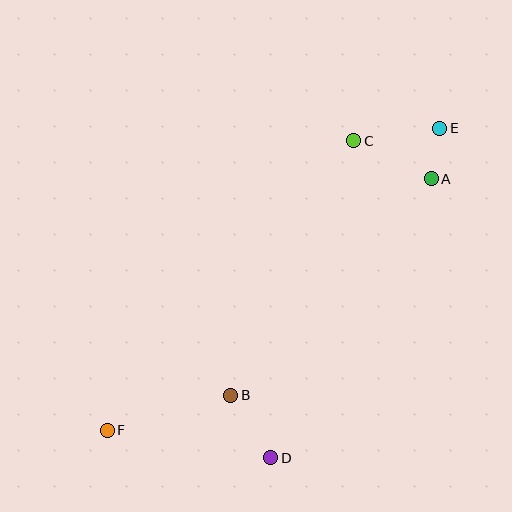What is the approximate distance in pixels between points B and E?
The distance between B and E is approximately 339 pixels.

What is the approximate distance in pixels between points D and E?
The distance between D and E is approximately 370 pixels.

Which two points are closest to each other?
Points A and E are closest to each other.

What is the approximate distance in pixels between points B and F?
The distance between B and F is approximately 128 pixels.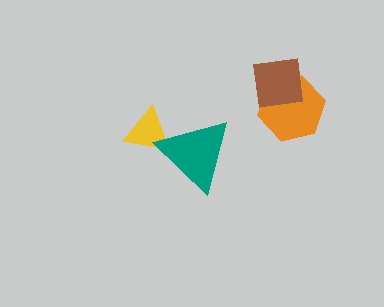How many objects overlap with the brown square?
1 object overlaps with the brown square.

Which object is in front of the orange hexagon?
The brown square is in front of the orange hexagon.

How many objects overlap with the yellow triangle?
1 object overlaps with the yellow triangle.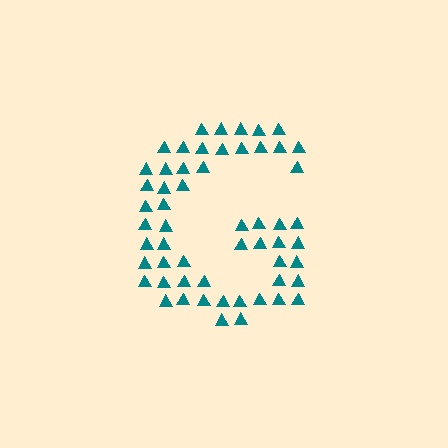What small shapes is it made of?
It is made of small triangles.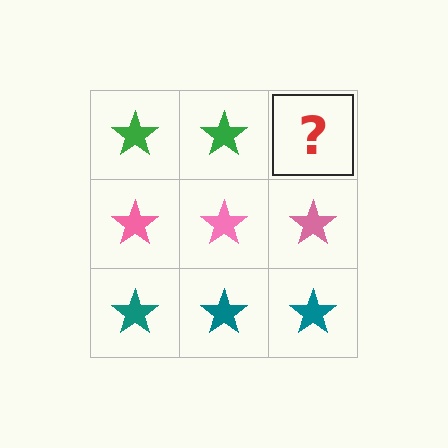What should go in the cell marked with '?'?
The missing cell should contain a green star.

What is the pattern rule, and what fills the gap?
The rule is that each row has a consistent color. The gap should be filled with a green star.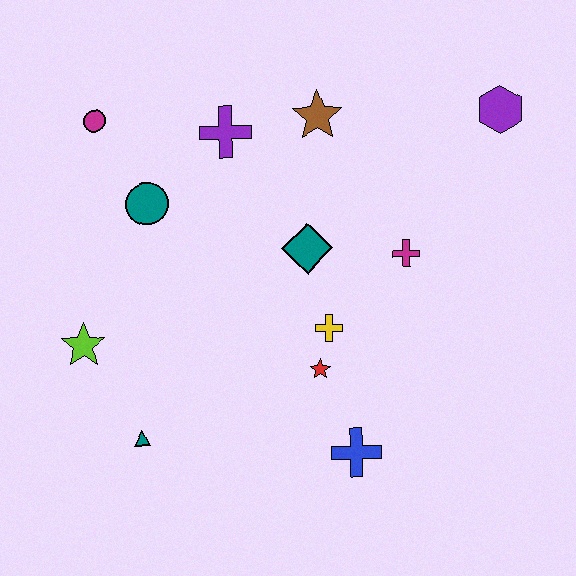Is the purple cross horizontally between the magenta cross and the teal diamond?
No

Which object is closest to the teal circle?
The magenta circle is closest to the teal circle.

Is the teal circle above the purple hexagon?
No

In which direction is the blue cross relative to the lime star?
The blue cross is to the right of the lime star.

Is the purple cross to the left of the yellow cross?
Yes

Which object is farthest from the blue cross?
The magenta circle is farthest from the blue cross.